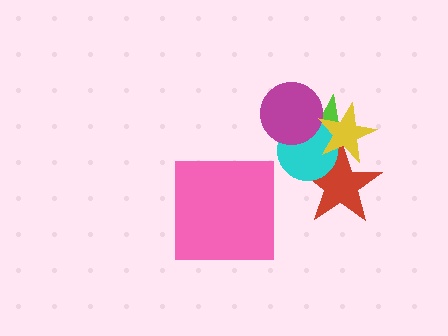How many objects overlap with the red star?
3 objects overlap with the red star.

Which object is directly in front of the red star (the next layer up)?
The cyan circle is directly in front of the red star.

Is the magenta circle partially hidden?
No, no other shape covers it.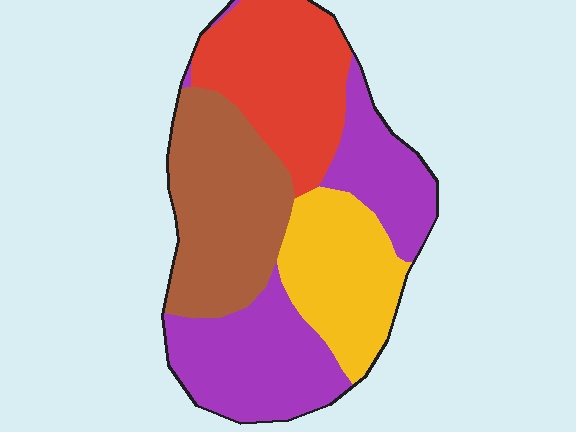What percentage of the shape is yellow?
Yellow covers 19% of the shape.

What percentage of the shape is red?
Red covers 23% of the shape.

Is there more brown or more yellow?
Brown.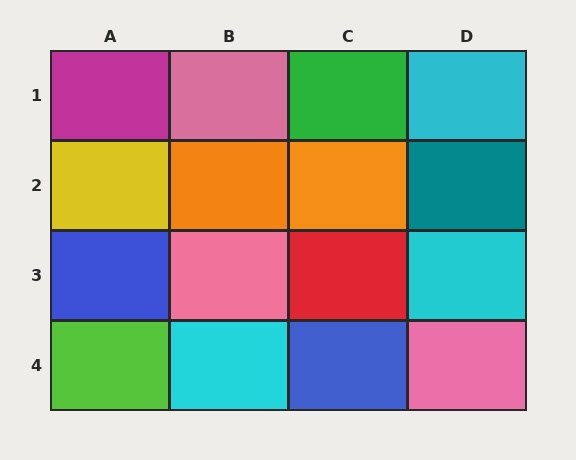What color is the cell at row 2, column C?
Orange.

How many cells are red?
1 cell is red.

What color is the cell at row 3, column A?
Blue.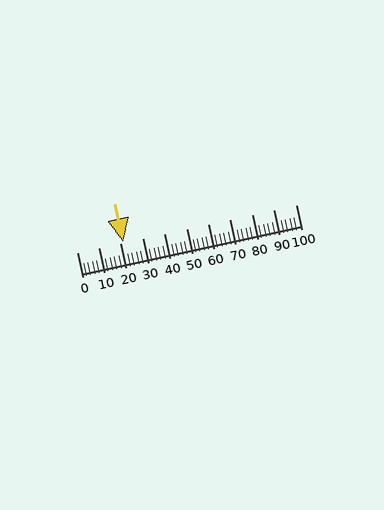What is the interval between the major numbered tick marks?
The major tick marks are spaced 10 units apart.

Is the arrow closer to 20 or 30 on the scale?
The arrow is closer to 20.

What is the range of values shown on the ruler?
The ruler shows values from 0 to 100.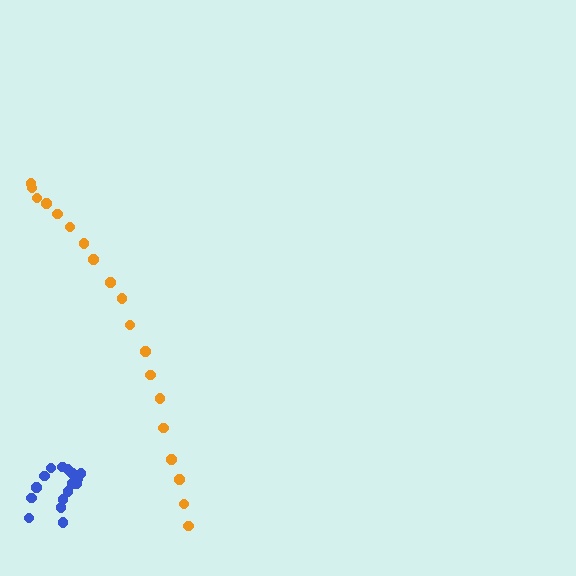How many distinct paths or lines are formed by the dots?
There are 2 distinct paths.